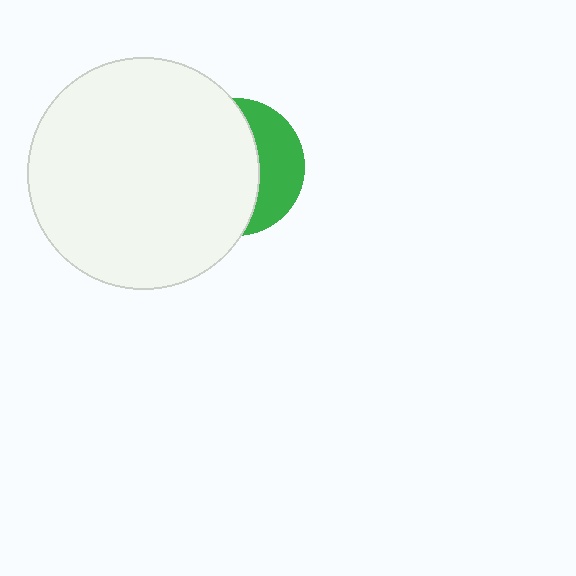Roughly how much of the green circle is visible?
A small part of it is visible (roughly 35%).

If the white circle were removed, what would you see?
You would see the complete green circle.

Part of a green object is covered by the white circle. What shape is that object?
It is a circle.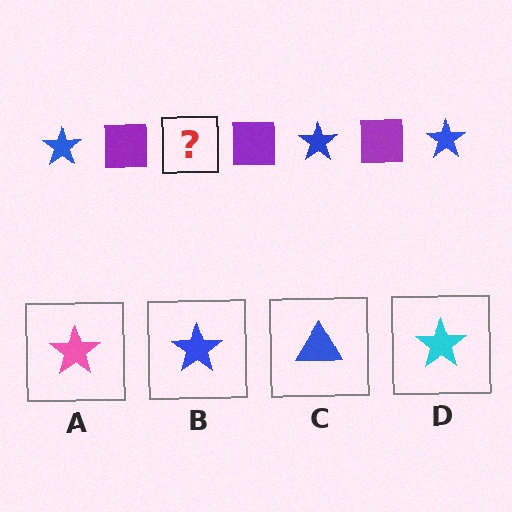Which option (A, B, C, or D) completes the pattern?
B.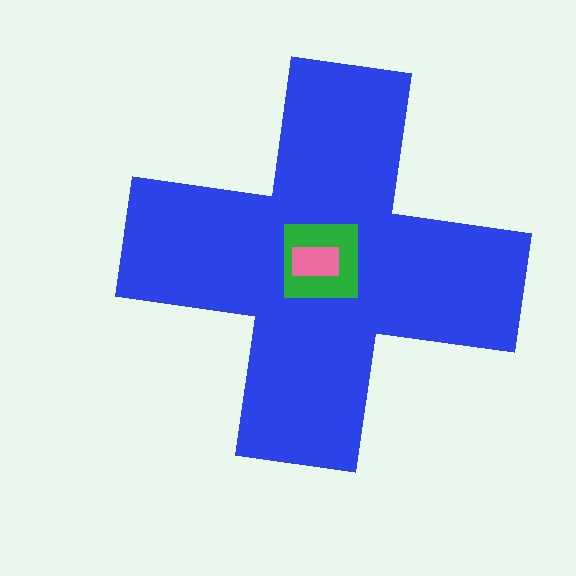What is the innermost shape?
The pink rectangle.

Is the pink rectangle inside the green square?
Yes.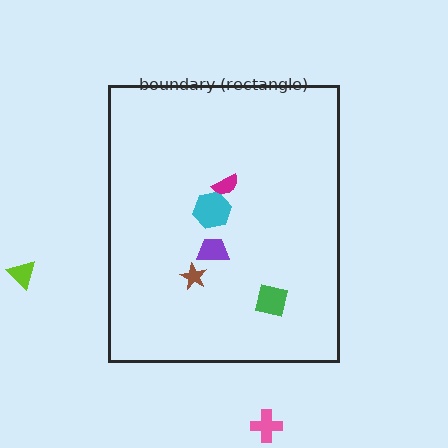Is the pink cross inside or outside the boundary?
Outside.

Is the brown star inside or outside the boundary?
Inside.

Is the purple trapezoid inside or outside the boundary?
Inside.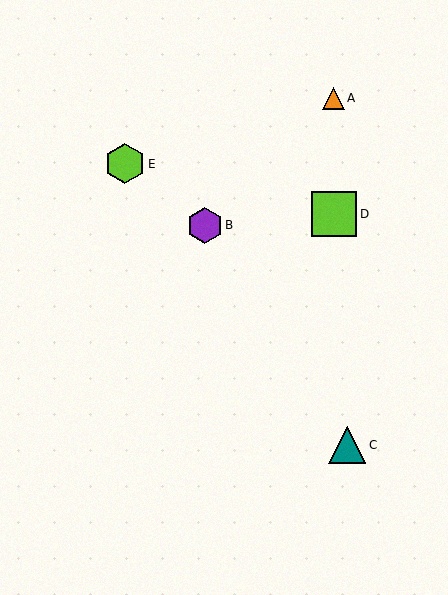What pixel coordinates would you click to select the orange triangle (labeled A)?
Click at (333, 98) to select the orange triangle A.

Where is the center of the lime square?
The center of the lime square is at (334, 214).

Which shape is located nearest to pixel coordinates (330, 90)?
The orange triangle (labeled A) at (333, 98) is nearest to that location.